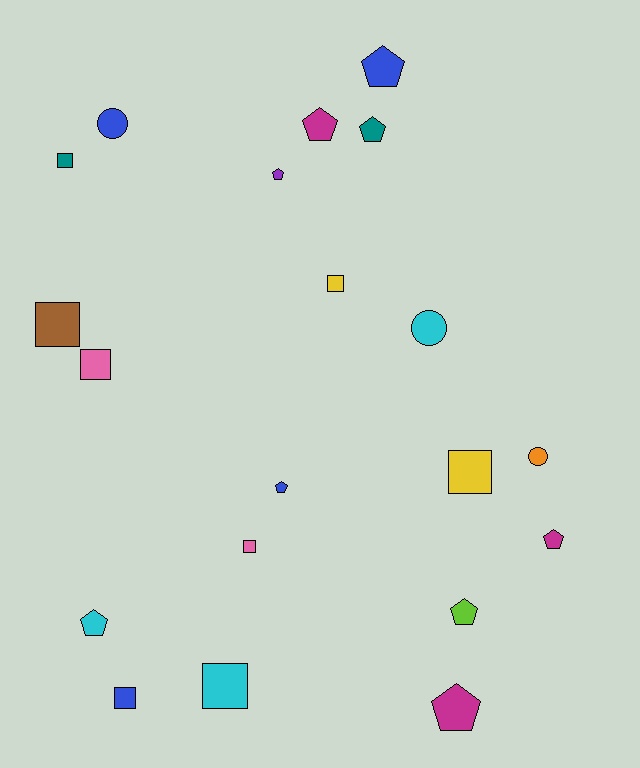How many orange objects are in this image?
There is 1 orange object.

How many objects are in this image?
There are 20 objects.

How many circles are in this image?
There are 3 circles.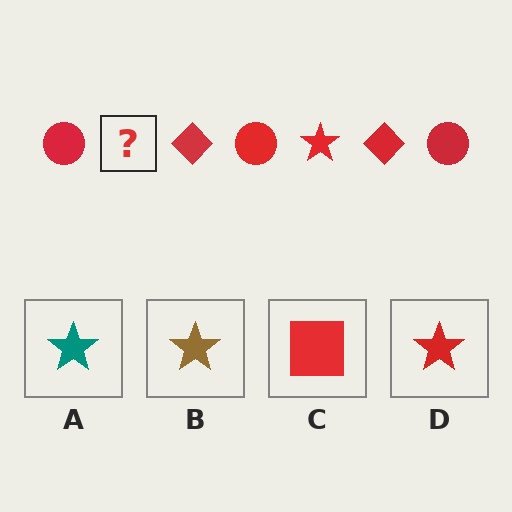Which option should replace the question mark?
Option D.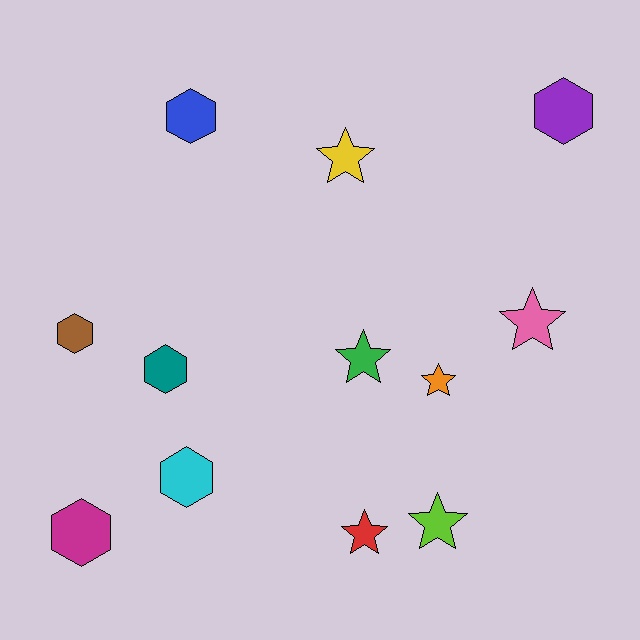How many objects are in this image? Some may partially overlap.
There are 12 objects.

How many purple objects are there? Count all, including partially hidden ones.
There is 1 purple object.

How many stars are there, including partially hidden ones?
There are 6 stars.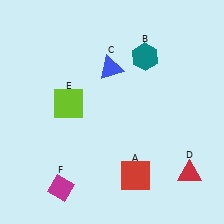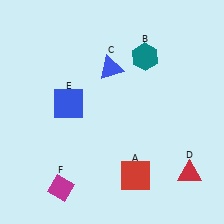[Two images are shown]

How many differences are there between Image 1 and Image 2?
There is 1 difference between the two images.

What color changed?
The square (E) changed from lime in Image 1 to blue in Image 2.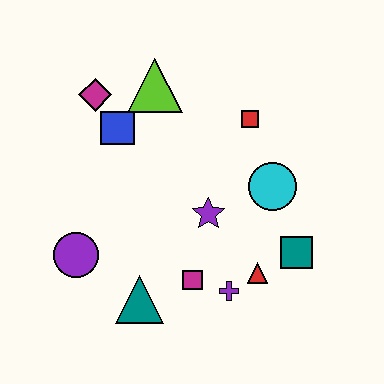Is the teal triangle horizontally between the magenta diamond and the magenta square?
Yes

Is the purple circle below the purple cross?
No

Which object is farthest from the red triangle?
The magenta diamond is farthest from the red triangle.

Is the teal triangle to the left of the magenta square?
Yes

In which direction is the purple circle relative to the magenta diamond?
The purple circle is below the magenta diamond.